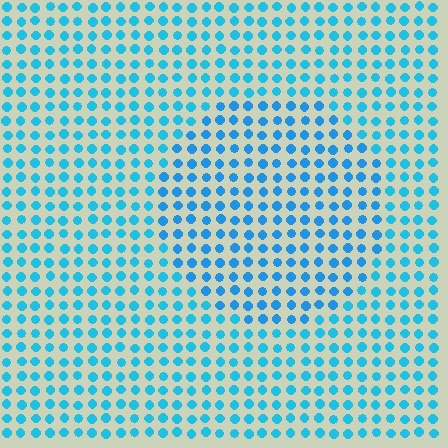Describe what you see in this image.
The image is filled with small cyan elements in a uniform arrangement. A circle-shaped region is visible where the elements are tinted to a slightly different hue, forming a subtle color boundary.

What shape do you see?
I see a circle.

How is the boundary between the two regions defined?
The boundary is defined purely by a slight shift in hue (about 14 degrees). Spacing, size, and orientation are identical on both sides.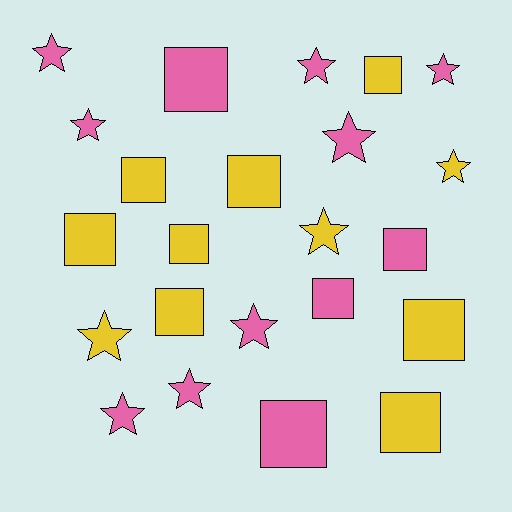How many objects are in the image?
There are 23 objects.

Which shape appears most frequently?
Square, with 12 objects.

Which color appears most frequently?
Pink, with 12 objects.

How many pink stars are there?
There are 8 pink stars.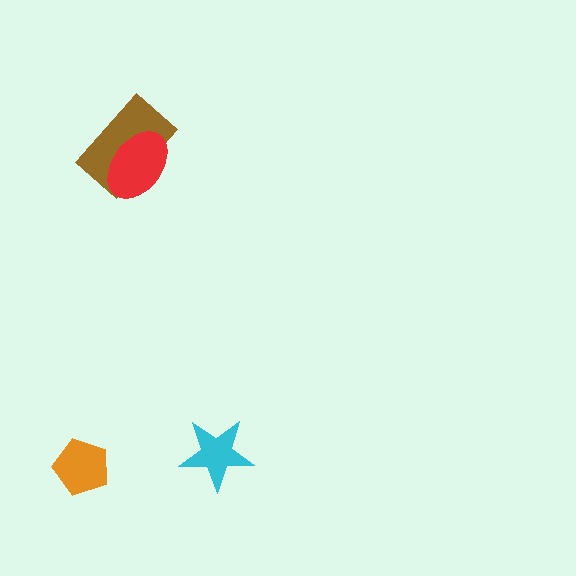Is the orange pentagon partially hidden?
No, no other shape covers it.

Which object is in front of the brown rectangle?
The red ellipse is in front of the brown rectangle.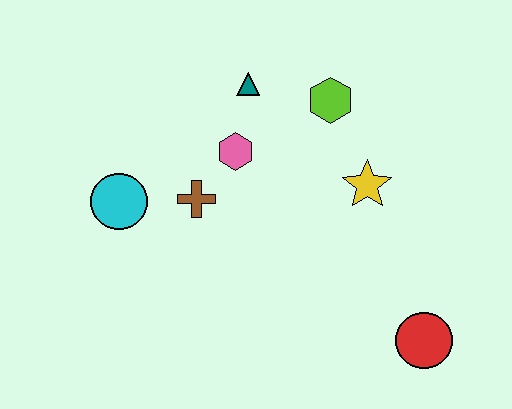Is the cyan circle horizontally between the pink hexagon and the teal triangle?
No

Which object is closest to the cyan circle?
The brown cross is closest to the cyan circle.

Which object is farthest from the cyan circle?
The red circle is farthest from the cyan circle.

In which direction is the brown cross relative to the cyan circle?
The brown cross is to the right of the cyan circle.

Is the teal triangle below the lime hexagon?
No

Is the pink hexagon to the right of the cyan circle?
Yes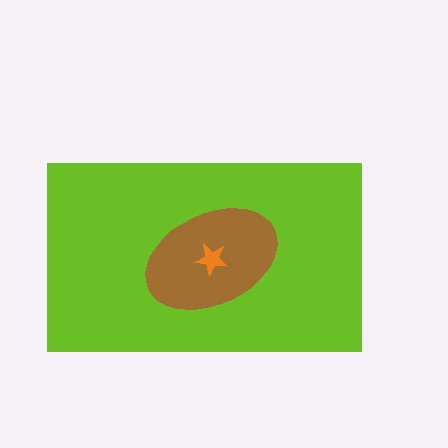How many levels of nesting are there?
3.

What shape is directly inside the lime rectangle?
The brown ellipse.